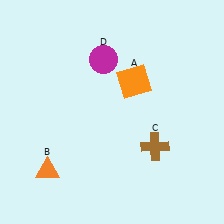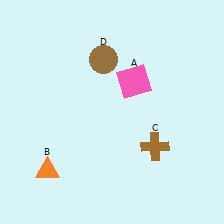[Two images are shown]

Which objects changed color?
A changed from orange to pink. D changed from magenta to brown.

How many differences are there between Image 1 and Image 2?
There are 2 differences between the two images.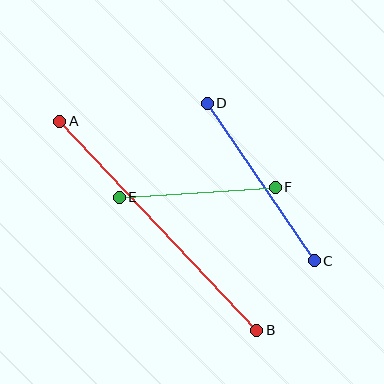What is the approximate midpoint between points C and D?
The midpoint is at approximately (261, 182) pixels.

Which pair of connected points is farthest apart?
Points A and B are farthest apart.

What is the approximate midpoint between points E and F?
The midpoint is at approximately (197, 192) pixels.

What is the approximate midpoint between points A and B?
The midpoint is at approximately (158, 226) pixels.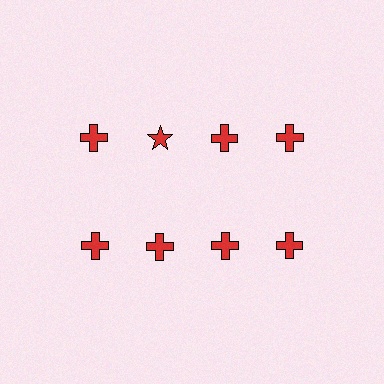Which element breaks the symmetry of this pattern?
The red star in the top row, second from left column breaks the symmetry. All other shapes are red crosses.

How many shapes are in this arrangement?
There are 8 shapes arranged in a grid pattern.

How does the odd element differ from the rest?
It has a different shape: star instead of cross.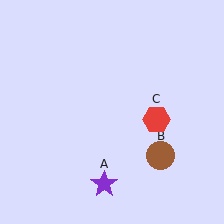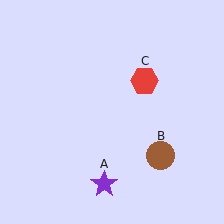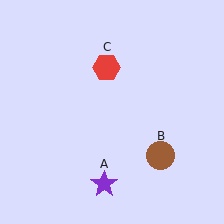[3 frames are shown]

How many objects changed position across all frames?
1 object changed position: red hexagon (object C).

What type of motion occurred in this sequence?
The red hexagon (object C) rotated counterclockwise around the center of the scene.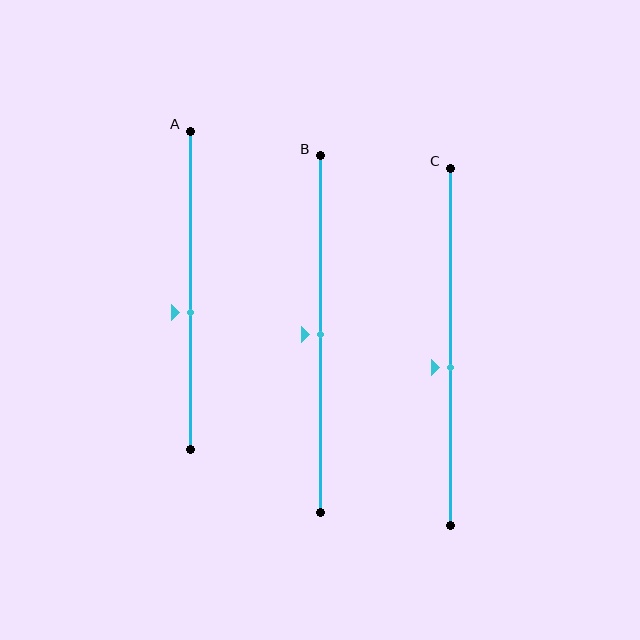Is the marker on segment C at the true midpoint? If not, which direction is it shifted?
No, the marker on segment C is shifted downward by about 6% of the segment length.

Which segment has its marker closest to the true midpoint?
Segment B has its marker closest to the true midpoint.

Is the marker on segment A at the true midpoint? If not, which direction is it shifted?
No, the marker on segment A is shifted downward by about 7% of the segment length.